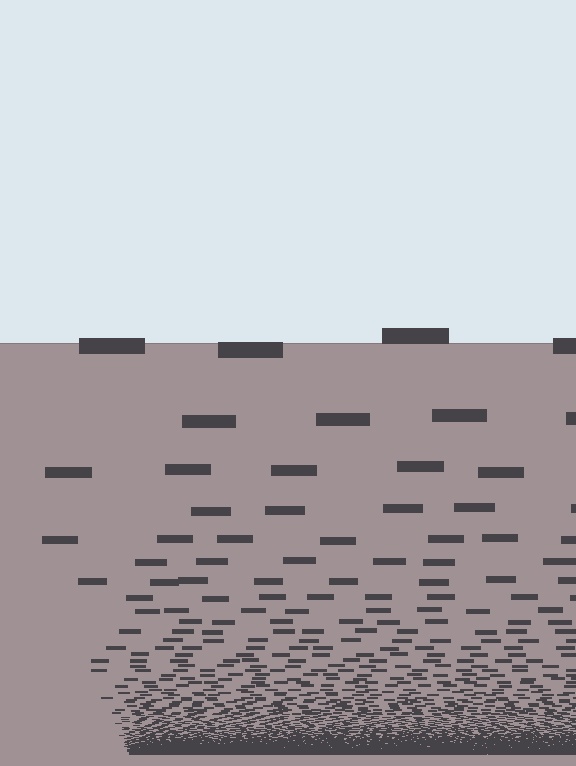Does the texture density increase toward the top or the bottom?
Density increases toward the bottom.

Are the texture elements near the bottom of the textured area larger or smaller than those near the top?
Smaller. The gradient is inverted — elements near the bottom are smaller and denser.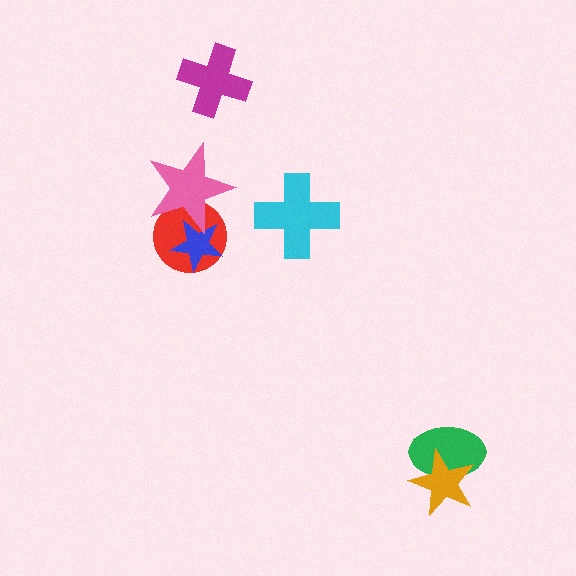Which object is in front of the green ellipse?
The orange star is in front of the green ellipse.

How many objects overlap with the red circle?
2 objects overlap with the red circle.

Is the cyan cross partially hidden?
No, no other shape covers it.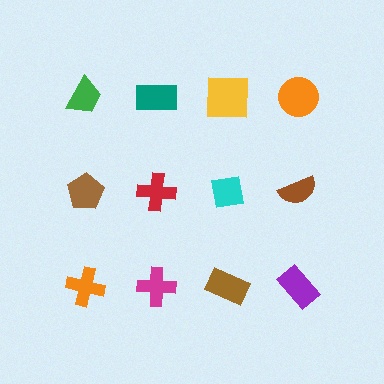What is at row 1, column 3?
A yellow square.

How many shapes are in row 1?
4 shapes.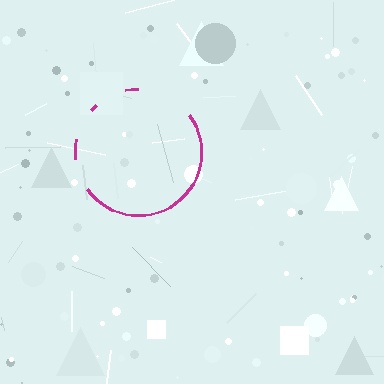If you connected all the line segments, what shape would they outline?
They would outline a circle.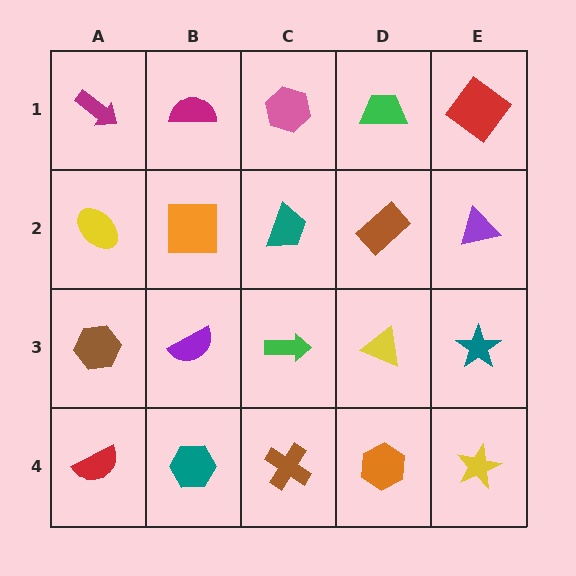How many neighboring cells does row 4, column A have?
2.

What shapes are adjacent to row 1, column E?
A purple triangle (row 2, column E), a green trapezoid (row 1, column D).